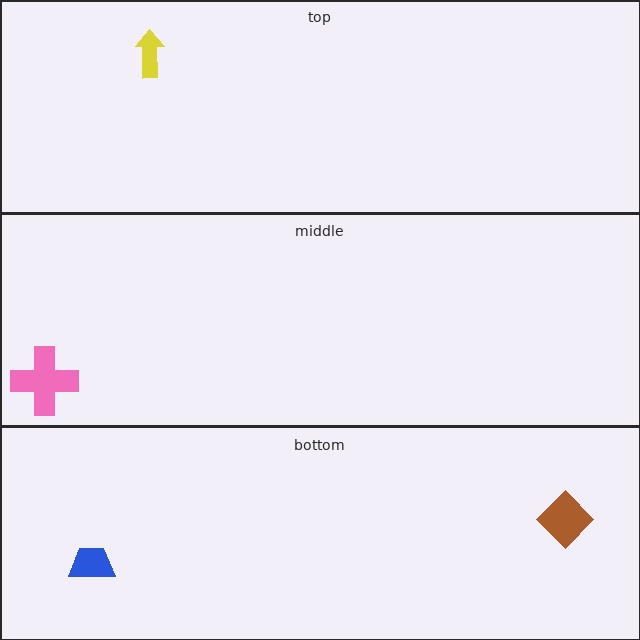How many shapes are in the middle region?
1.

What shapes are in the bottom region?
The brown diamond, the blue trapezoid.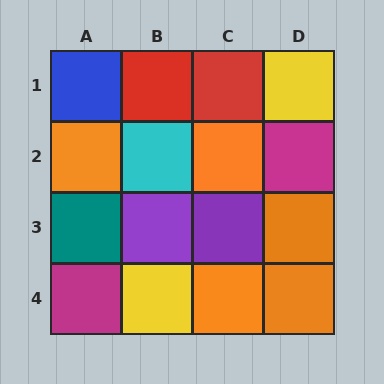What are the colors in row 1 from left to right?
Blue, red, red, yellow.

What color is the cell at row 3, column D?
Orange.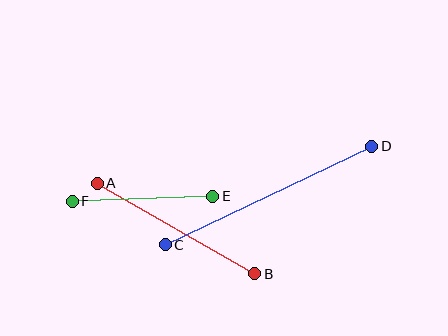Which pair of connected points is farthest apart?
Points C and D are farthest apart.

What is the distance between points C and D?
The distance is approximately 229 pixels.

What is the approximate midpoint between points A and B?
The midpoint is at approximately (176, 229) pixels.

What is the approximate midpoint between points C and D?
The midpoint is at approximately (269, 196) pixels.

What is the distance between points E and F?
The distance is approximately 141 pixels.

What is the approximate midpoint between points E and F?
The midpoint is at approximately (143, 199) pixels.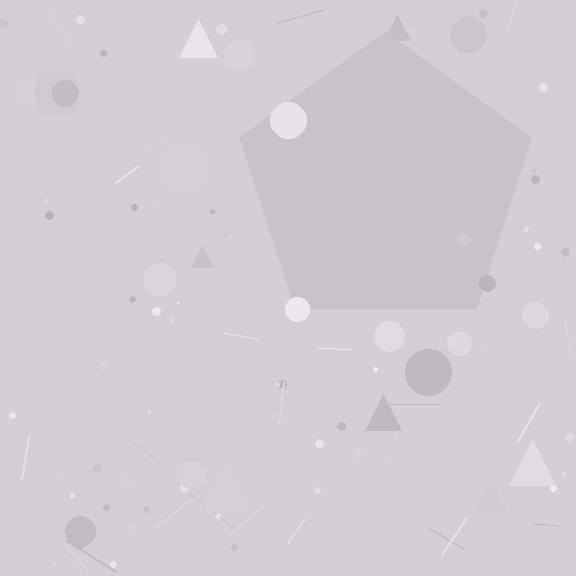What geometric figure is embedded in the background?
A pentagon is embedded in the background.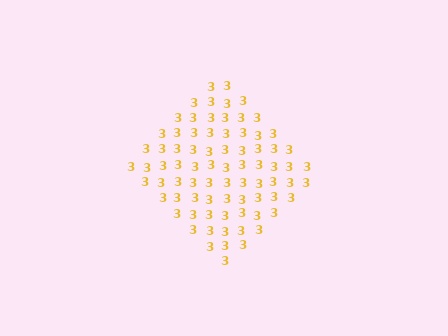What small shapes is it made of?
It is made of small digit 3's.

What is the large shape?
The large shape is a diamond.